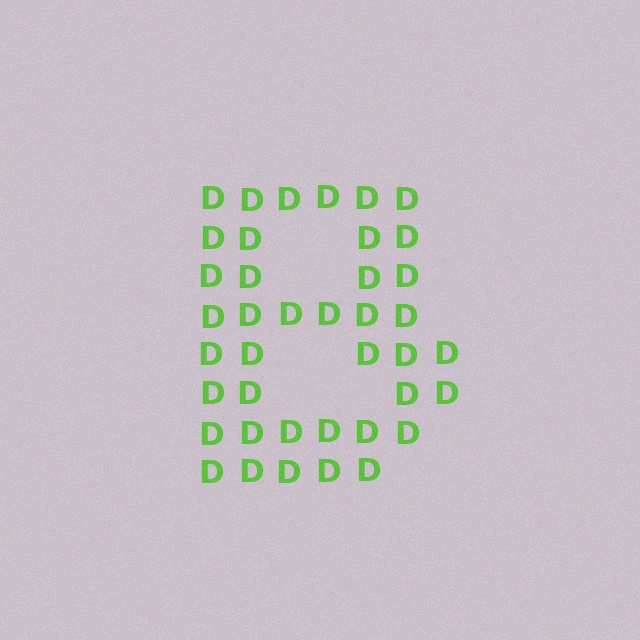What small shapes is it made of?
It is made of small letter D's.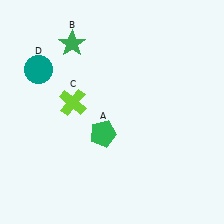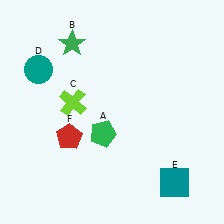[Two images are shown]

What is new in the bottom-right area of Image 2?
A teal square (E) was added in the bottom-right area of Image 2.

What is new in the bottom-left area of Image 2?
A red pentagon (F) was added in the bottom-left area of Image 2.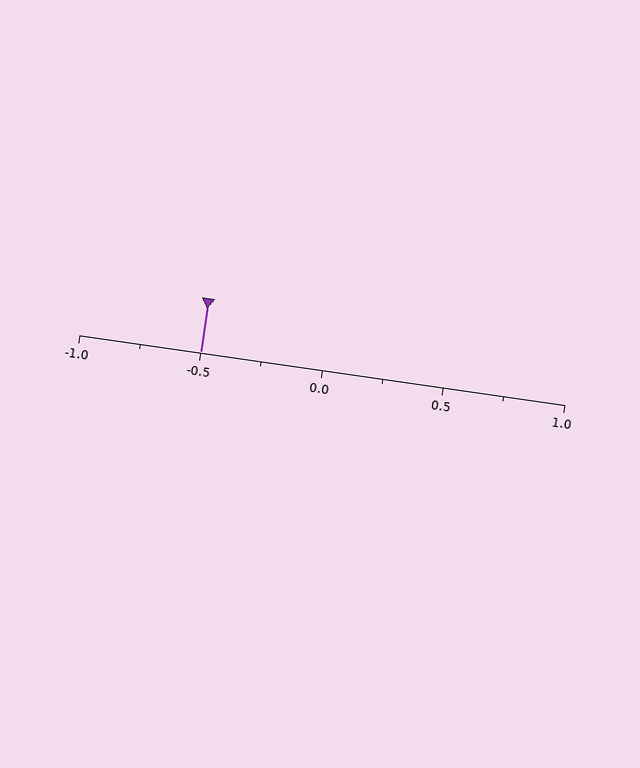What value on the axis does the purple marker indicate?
The marker indicates approximately -0.5.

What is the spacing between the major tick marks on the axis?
The major ticks are spaced 0.5 apart.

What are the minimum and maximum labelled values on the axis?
The axis runs from -1.0 to 1.0.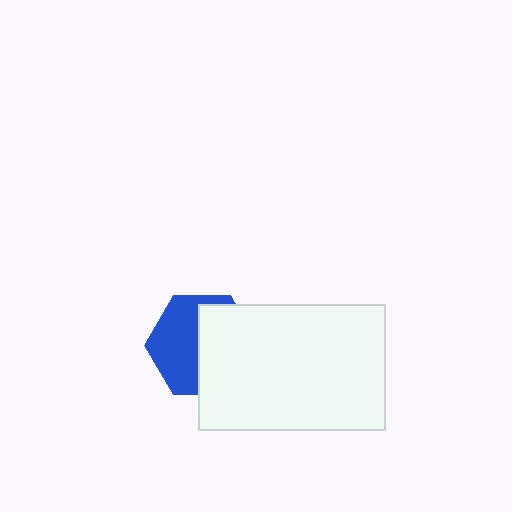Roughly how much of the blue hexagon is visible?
About half of it is visible (roughly 48%).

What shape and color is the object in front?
The object in front is a white rectangle.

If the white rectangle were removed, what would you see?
You would see the complete blue hexagon.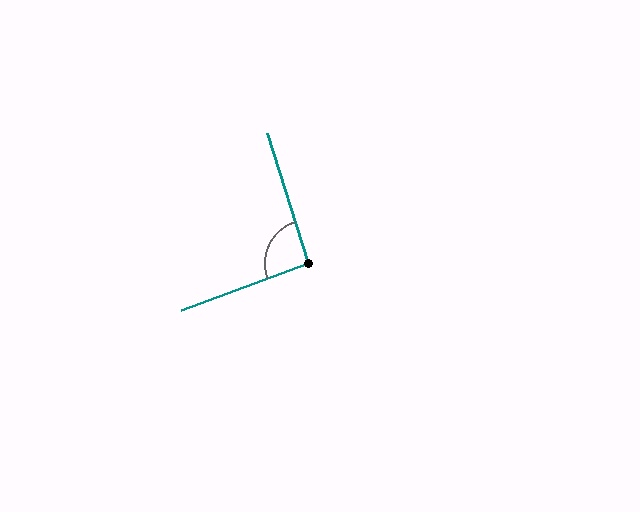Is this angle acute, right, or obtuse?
It is approximately a right angle.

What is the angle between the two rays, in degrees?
Approximately 93 degrees.